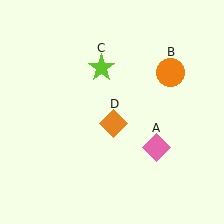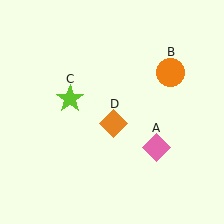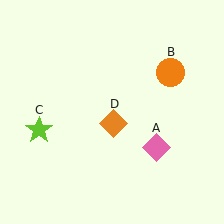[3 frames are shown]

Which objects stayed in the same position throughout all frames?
Pink diamond (object A) and orange circle (object B) and orange diamond (object D) remained stationary.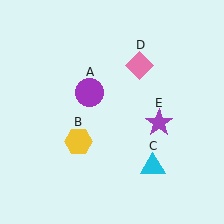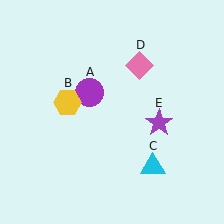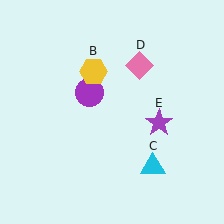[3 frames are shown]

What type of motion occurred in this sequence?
The yellow hexagon (object B) rotated clockwise around the center of the scene.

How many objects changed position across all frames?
1 object changed position: yellow hexagon (object B).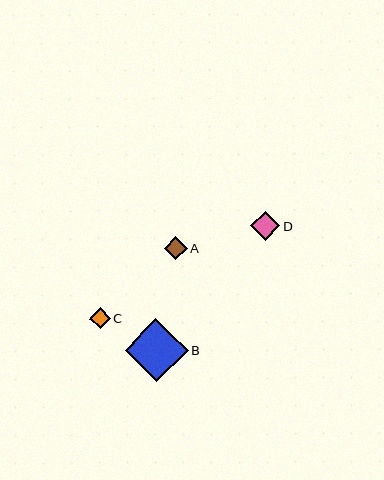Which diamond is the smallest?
Diamond C is the smallest with a size of approximately 20 pixels.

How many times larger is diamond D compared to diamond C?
Diamond D is approximately 1.4 times the size of diamond C.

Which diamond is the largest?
Diamond B is the largest with a size of approximately 63 pixels.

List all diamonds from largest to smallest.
From largest to smallest: B, D, A, C.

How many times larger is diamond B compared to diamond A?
Diamond B is approximately 2.7 times the size of diamond A.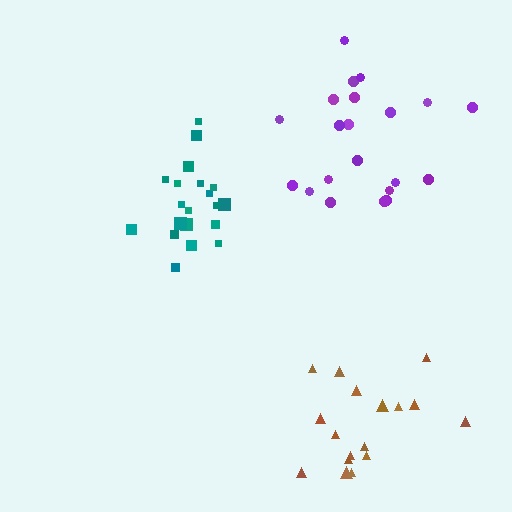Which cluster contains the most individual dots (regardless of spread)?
Purple (21).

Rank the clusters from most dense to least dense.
teal, brown, purple.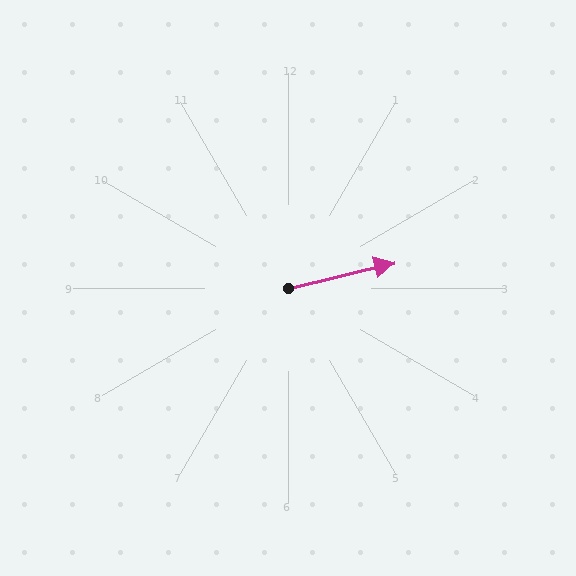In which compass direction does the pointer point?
East.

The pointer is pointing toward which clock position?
Roughly 3 o'clock.